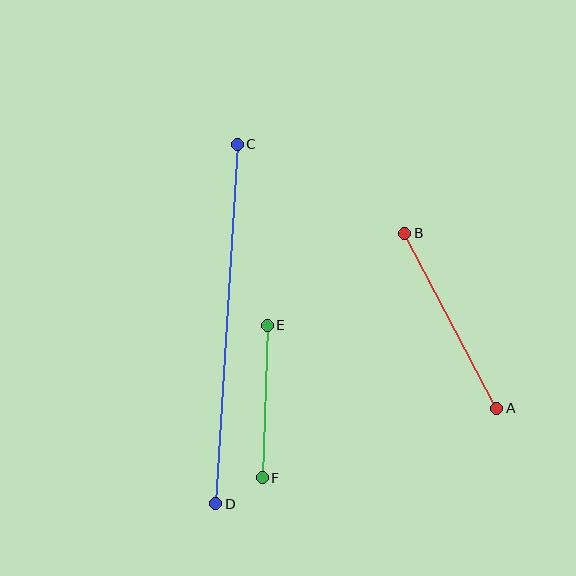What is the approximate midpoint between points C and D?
The midpoint is at approximately (227, 324) pixels.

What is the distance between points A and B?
The distance is approximately 197 pixels.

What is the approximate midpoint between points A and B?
The midpoint is at approximately (451, 321) pixels.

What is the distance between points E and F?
The distance is approximately 153 pixels.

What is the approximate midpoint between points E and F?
The midpoint is at approximately (265, 402) pixels.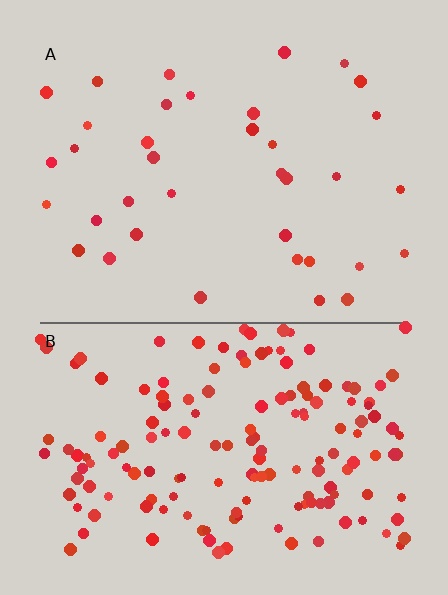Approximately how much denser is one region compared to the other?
Approximately 4.5× — region B over region A.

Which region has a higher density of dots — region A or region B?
B (the bottom).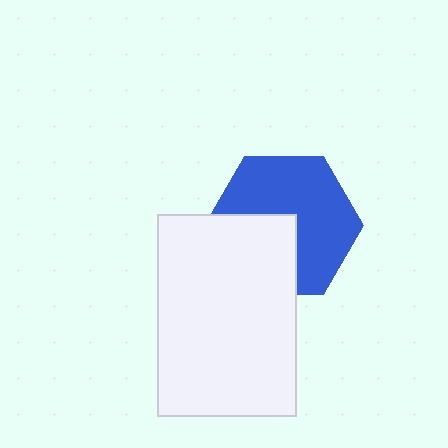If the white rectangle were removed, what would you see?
You would see the complete blue hexagon.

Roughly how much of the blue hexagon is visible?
About half of it is visible (roughly 63%).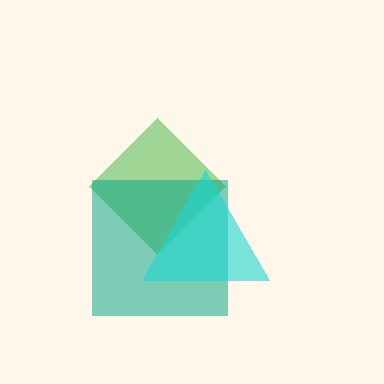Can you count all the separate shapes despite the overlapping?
Yes, there are 3 separate shapes.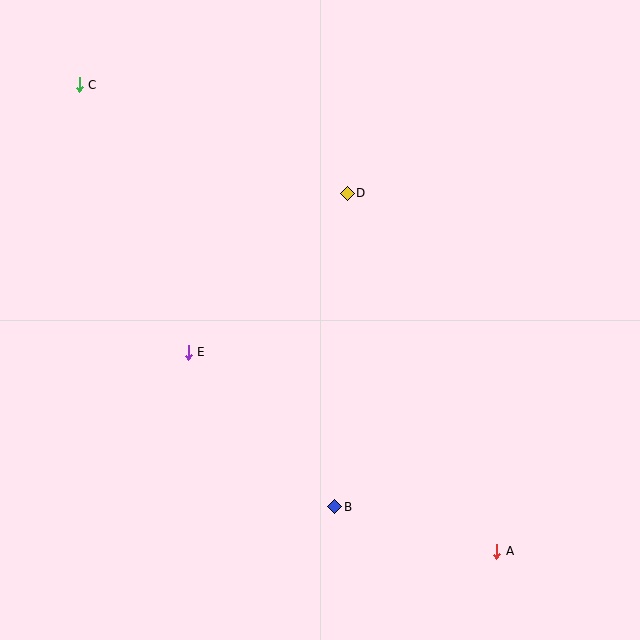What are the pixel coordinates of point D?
Point D is at (347, 193).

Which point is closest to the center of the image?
Point D at (347, 193) is closest to the center.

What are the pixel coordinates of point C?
Point C is at (79, 85).